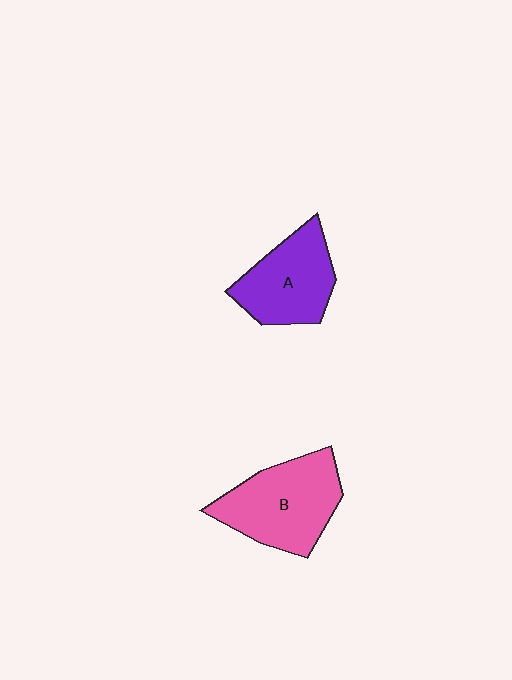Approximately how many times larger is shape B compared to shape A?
Approximately 1.2 times.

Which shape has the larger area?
Shape B (pink).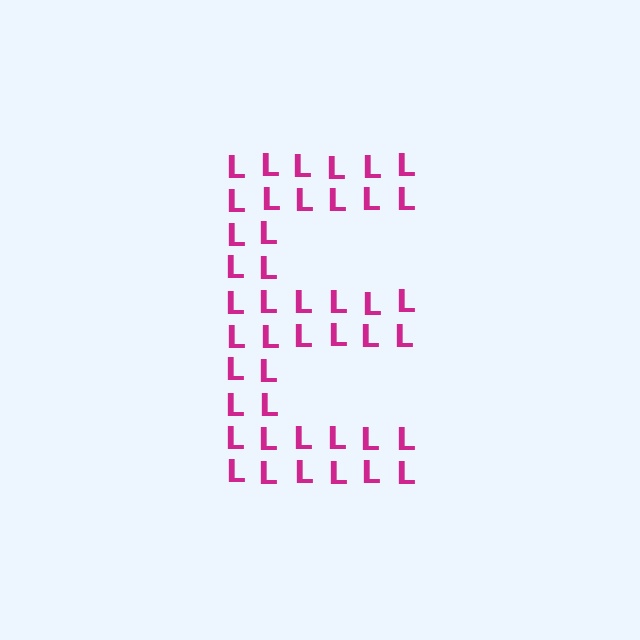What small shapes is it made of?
It is made of small letter L's.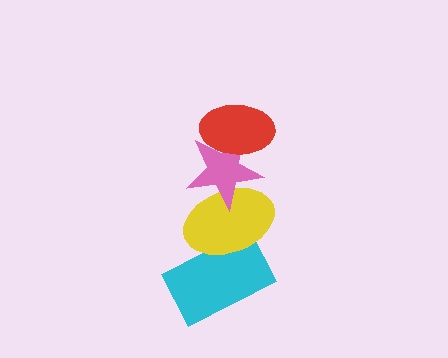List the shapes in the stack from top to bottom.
From top to bottom: the red ellipse, the pink star, the yellow ellipse, the cyan rectangle.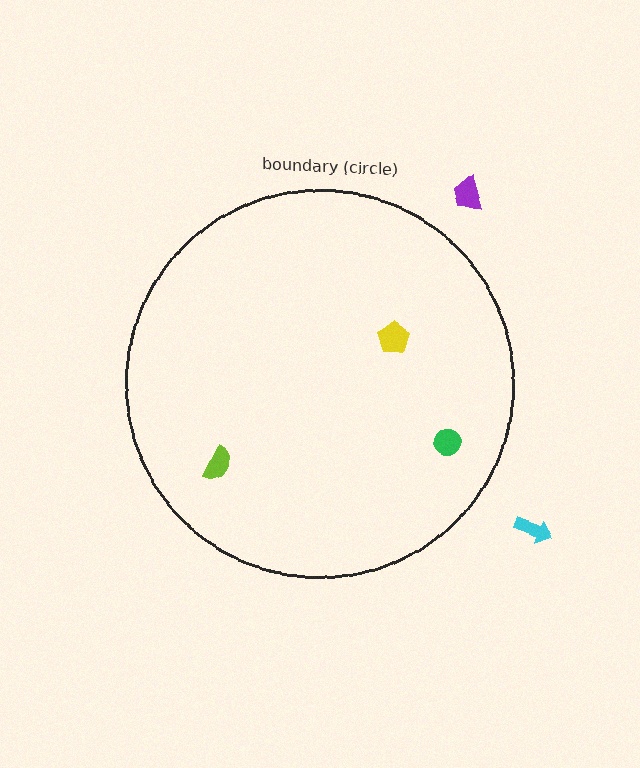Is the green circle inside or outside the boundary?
Inside.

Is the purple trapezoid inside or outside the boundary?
Outside.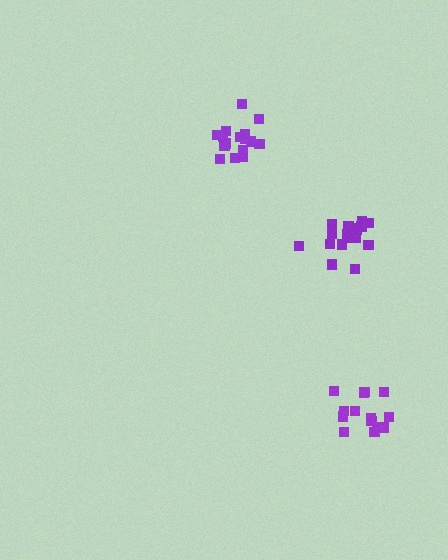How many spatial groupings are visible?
There are 3 spatial groupings.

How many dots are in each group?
Group 1: 16 dots, Group 2: 19 dots, Group 3: 15 dots (50 total).